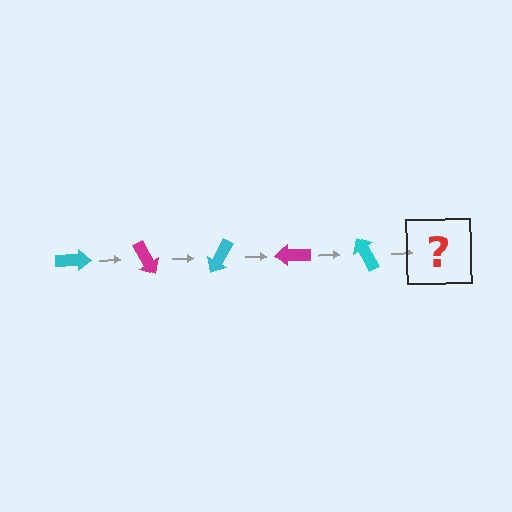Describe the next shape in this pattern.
It should be a magenta arrow, rotated 300 degrees from the start.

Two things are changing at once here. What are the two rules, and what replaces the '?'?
The two rules are that it rotates 60 degrees each step and the color cycles through cyan and magenta. The '?' should be a magenta arrow, rotated 300 degrees from the start.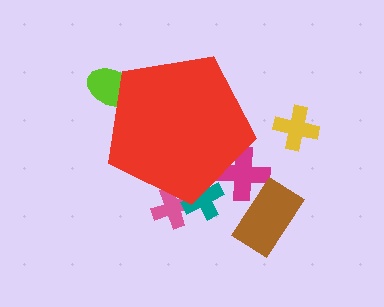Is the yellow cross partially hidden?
No, the yellow cross is fully visible.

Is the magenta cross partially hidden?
Yes, the magenta cross is partially hidden behind the red pentagon.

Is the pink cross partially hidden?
Yes, the pink cross is partially hidden behind the red pentagon.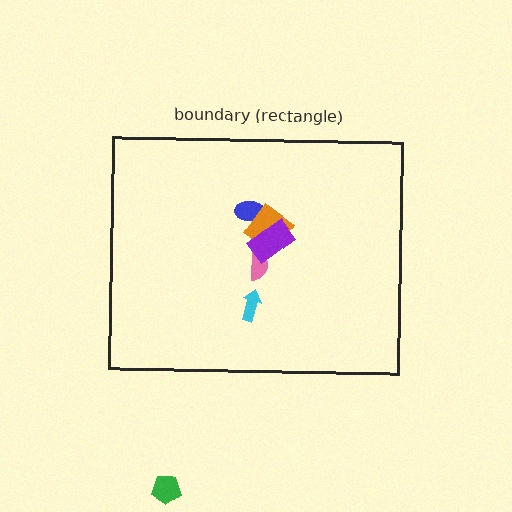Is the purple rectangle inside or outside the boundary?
Inside.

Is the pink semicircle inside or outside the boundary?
Inside.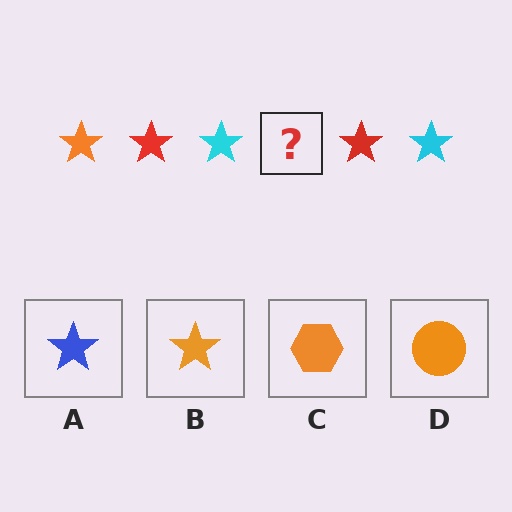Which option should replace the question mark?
Option B.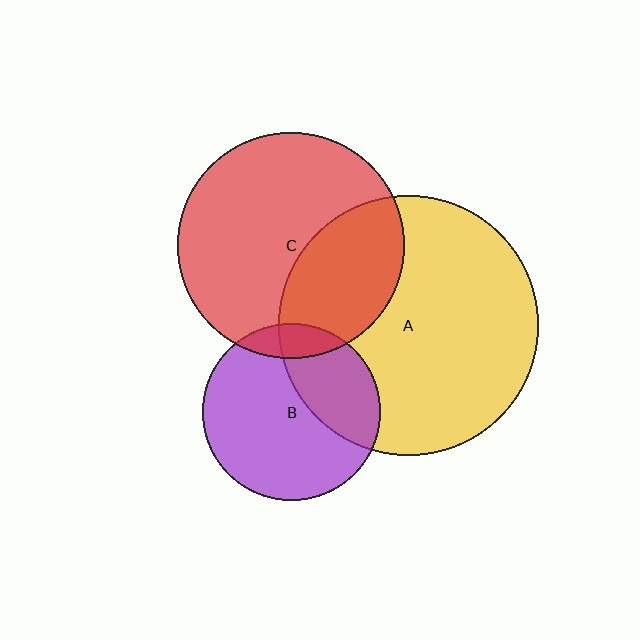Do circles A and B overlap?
Yes.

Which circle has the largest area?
Circle A (yellow).